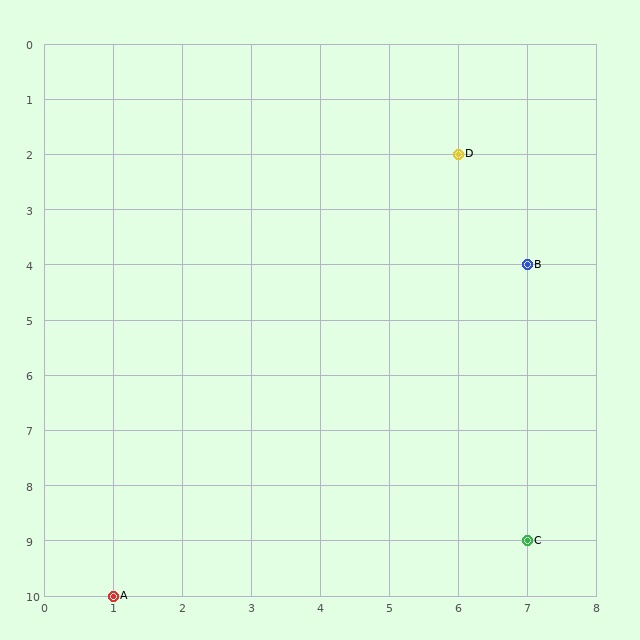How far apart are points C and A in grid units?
Points C and A are 6 columns and 1 row apart (about 6.1 grid units diagonally).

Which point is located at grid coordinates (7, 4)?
Point B is at (7, 4).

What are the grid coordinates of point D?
Point D is at grid coordinates (6, 2).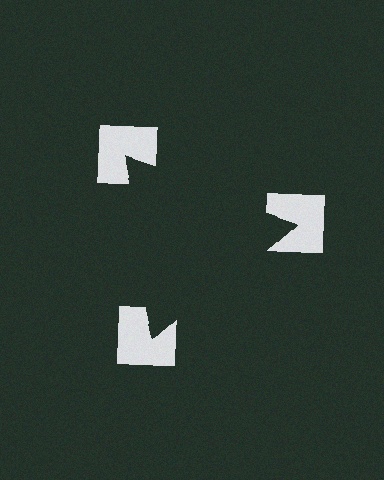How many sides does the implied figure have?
3 sides.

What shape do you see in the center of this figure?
An illusory triangle — its edges are inferred from the aligned wedge cuts in the notched squares, not physically drawn.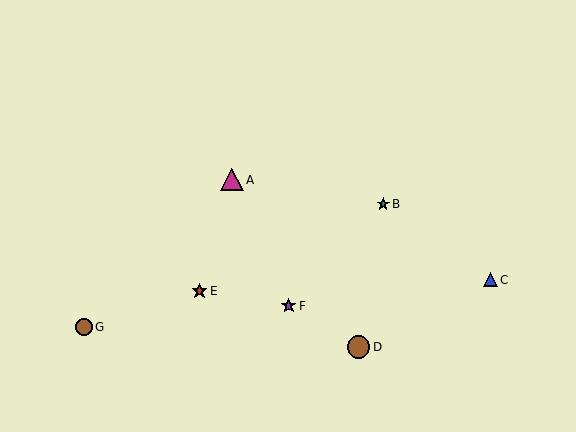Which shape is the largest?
The brown circle (labeled D) is the largest.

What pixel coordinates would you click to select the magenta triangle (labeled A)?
Click at (232, 180) to select the magenta triangle A.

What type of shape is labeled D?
Shape D is a brown circle.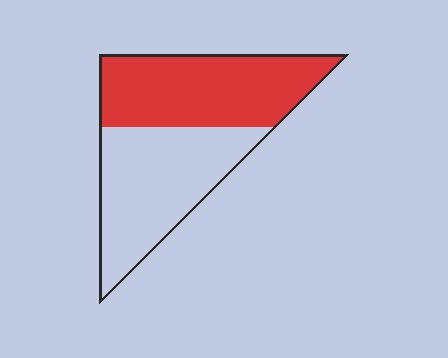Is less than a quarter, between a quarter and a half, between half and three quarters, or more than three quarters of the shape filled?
Between a quarter and a half.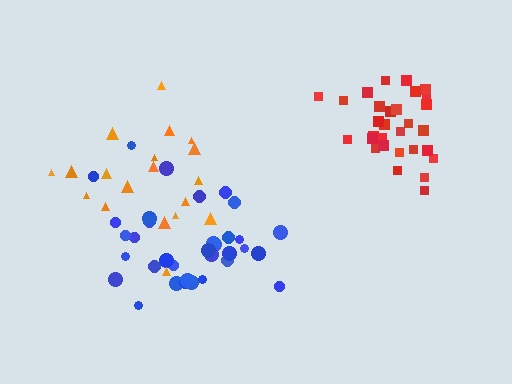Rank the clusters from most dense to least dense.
red, blue, orange.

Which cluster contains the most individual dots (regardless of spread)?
Blue (34).